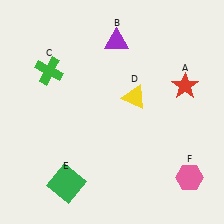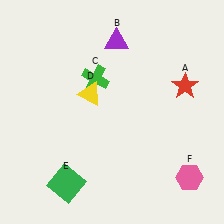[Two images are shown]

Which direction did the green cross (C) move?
The green cross (C) moved right.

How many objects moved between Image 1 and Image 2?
2 objects moved between the two images.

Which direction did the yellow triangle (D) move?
The yellow triangle (D) moved left.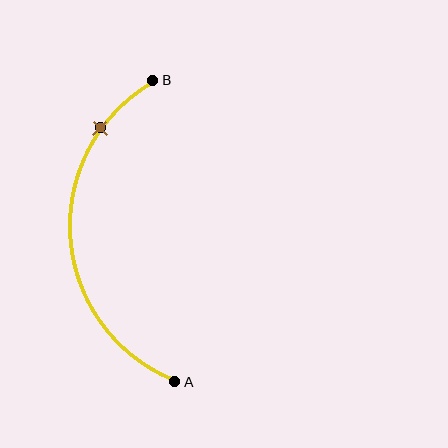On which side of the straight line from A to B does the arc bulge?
The arc bulges to the left of the straight line connecting A and B.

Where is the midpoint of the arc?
The arc midpoint is the point on the curve farthest from the straight line joining A and B. It sits to the left of that line.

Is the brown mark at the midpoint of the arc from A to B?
No. The brown mark lies on the arc but is closer to endpoint B. The arc midpoint would be at the point on the curve equidistant along the arc from both A and B.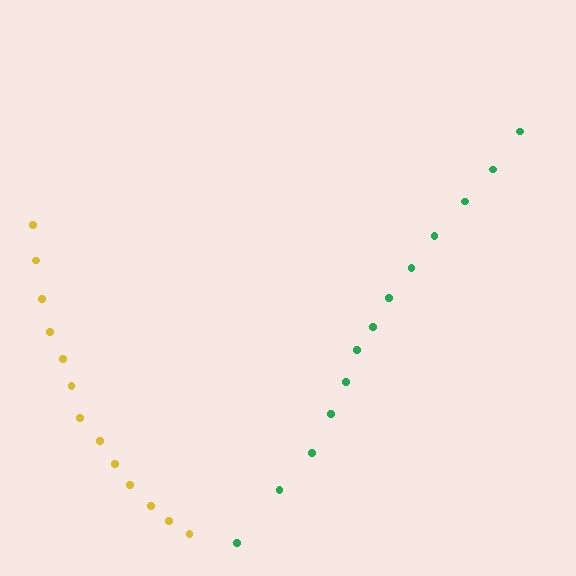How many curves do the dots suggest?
There are 2 distinct paths.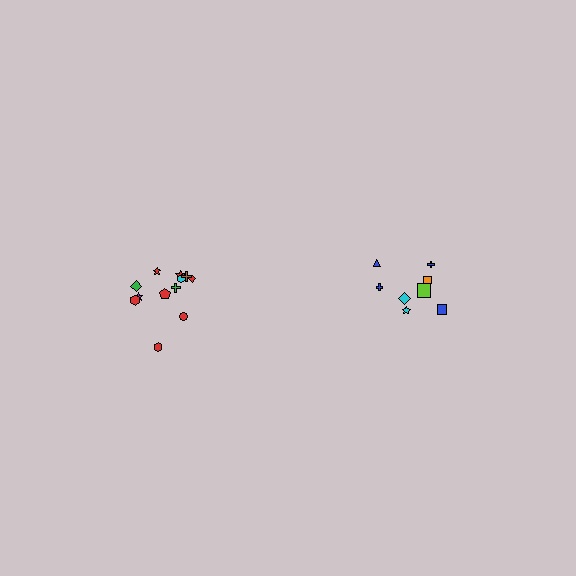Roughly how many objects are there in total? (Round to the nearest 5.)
Roughly 20 objects in total.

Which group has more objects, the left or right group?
The left group.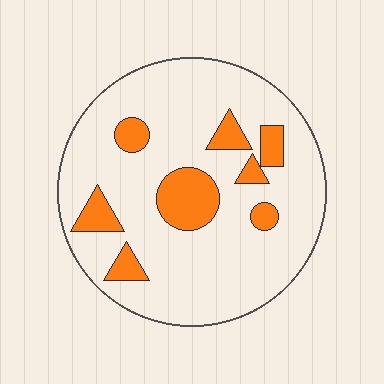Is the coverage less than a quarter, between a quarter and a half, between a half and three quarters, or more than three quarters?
Less than a quarter.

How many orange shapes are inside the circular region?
8.